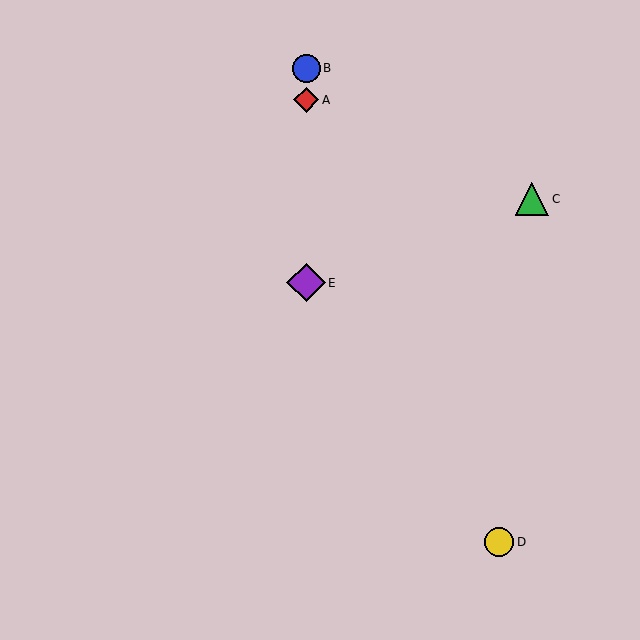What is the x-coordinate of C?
Object C is at x≈532.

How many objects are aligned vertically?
3 objects (A, B, E) are aligned vertically.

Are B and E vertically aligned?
Yes, both are at x≈306.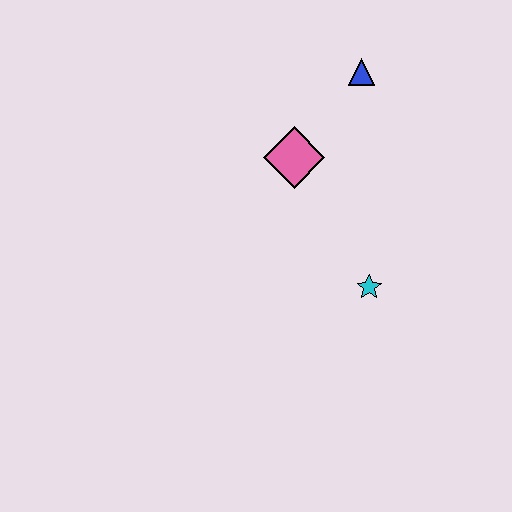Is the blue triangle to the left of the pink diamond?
No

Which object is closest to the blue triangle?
The pink diamond is closest to the blue triangle.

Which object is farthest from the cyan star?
The blue triangle is farthest from the cyan star.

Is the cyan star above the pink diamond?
No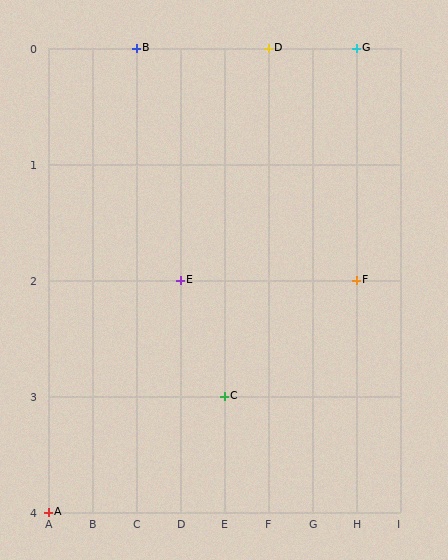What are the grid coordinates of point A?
Point A is at grid coordinates (A, 4).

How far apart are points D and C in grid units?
Points D and C are 1 column and 3 rows apart (about 3.2 grid units diagonally).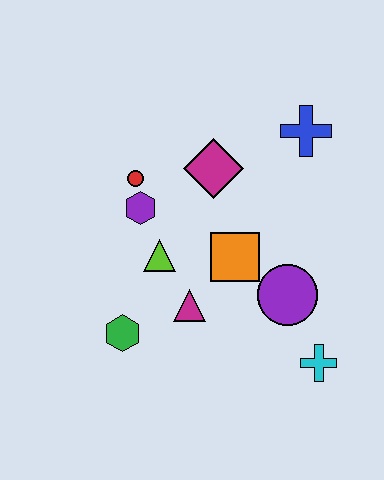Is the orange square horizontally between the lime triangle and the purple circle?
Yes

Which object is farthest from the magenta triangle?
The blue cross is farthest from the magenta triangle.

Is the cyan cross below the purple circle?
Yes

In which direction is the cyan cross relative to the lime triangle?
The cyan cross is to the right of the lime triangle.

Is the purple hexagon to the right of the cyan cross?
No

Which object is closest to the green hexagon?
The magenta triangle is closest to the green hexagon.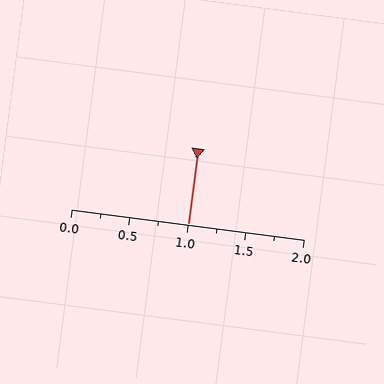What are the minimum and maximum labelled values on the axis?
The axis runs from 0.0 to 2.0.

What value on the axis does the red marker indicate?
The marker indicates approximately 1.